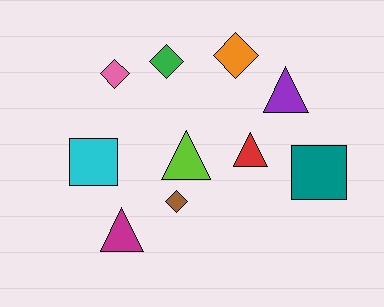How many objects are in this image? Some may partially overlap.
There are 10 objects.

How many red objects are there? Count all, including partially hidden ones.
There is 1 red object.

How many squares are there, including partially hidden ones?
There are 2 squares.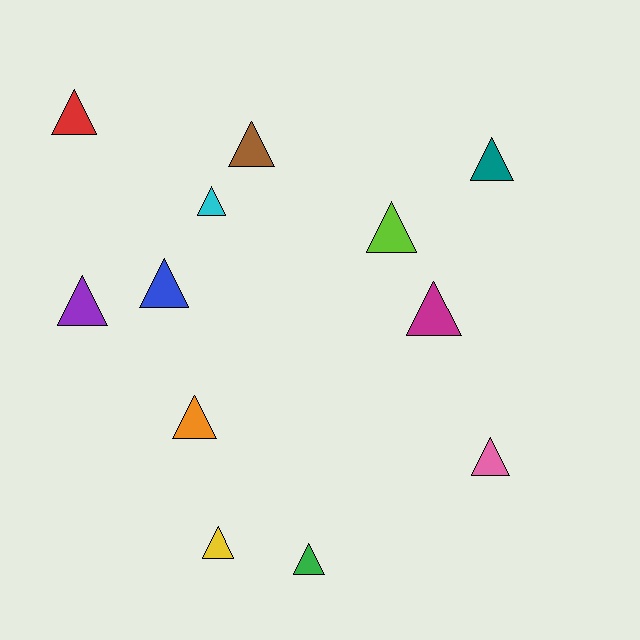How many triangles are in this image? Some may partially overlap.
There are 12 triangles.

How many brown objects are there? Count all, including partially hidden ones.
There is 1 brown object.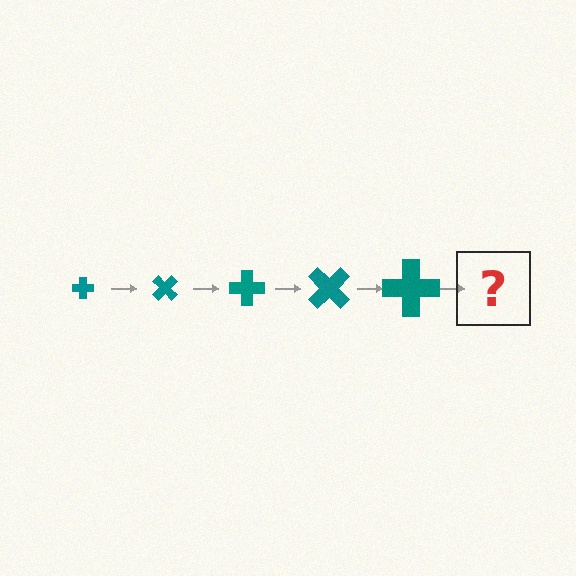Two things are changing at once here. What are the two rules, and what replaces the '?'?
The two rules are that the cross grows larger each step and it rotates 45 degrees each step. The '?' should be a cross, larger than the previous one and rotated 225 degrees from the start.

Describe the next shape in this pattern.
It should be a cross, larger than the previous one and rotated 225 degrees from the start.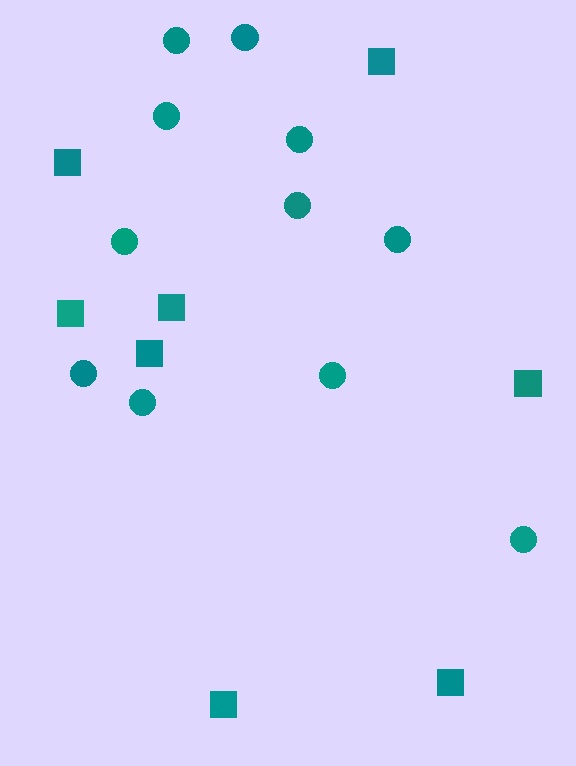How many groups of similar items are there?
There are 2 groups: one group of squares (8) and one group of circles (11).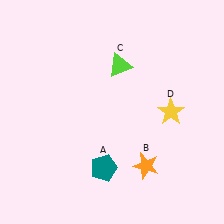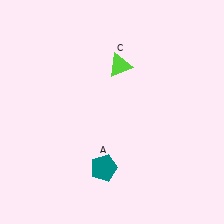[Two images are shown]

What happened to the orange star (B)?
The orange star (B) was removed in Image 2. It was in the bottom-right area of Image 1.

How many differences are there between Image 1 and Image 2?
There are 2 differences between the two images.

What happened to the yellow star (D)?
The yellow star (D) was removed in Image 2. It was in the top-right area of Image 1.